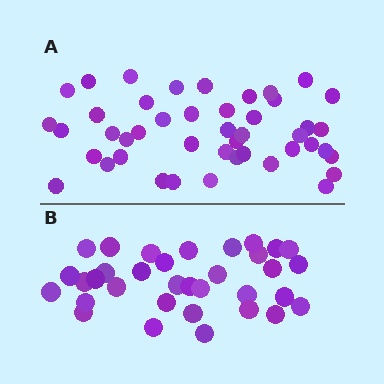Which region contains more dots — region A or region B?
Region A (the top region) has more dots.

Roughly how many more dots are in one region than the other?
Region A has roughly 12 or so more dots than region B.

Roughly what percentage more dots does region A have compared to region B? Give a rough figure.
About 30% more.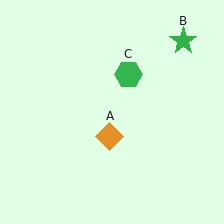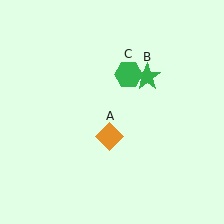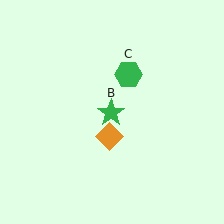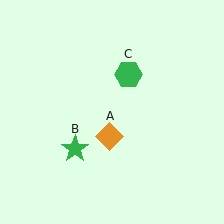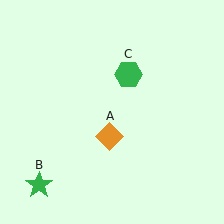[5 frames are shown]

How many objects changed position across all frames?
1 object changed position: green star (object B).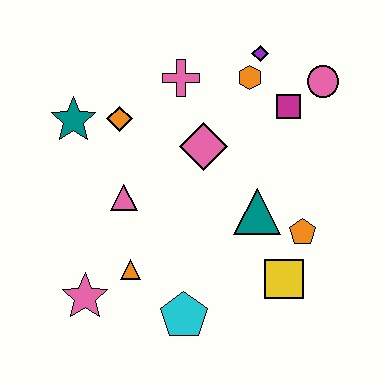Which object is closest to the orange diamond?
The teal star is closest to the orange diamond.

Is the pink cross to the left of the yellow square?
Yes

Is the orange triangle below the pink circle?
Yes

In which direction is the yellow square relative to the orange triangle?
The yellow square is to the right of the orange triangle.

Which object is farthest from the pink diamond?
The pink star is farthest from the pink diamond.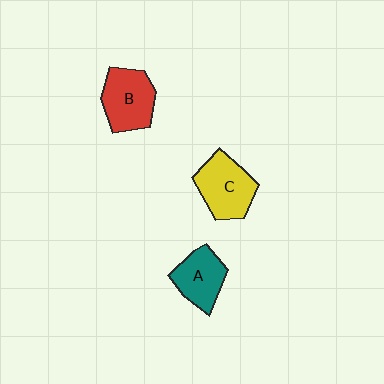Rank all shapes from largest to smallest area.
From largest to smallest: C (yellow), B (red), A (teal).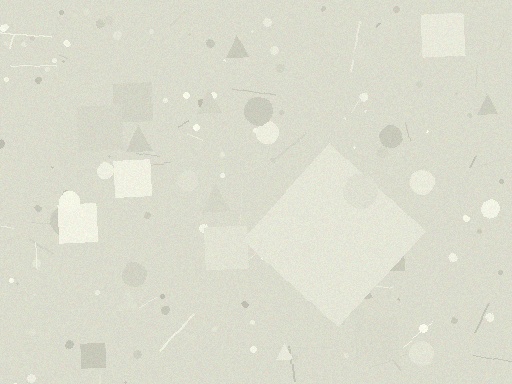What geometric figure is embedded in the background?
A diamond is embedded in the background.